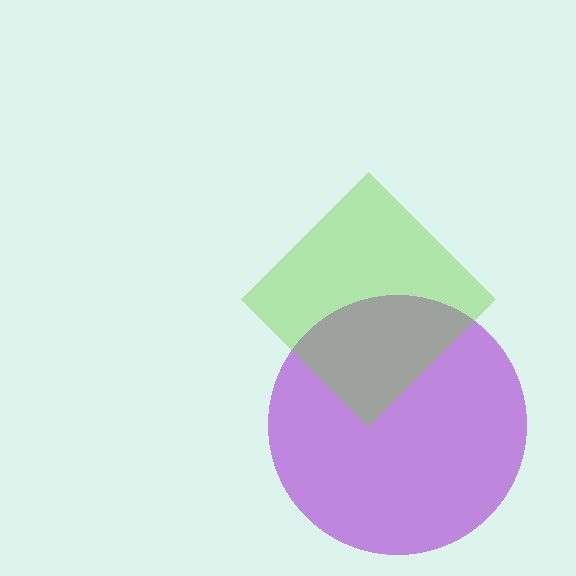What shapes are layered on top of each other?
The layered shapes are: a purple circle, a lime diamond.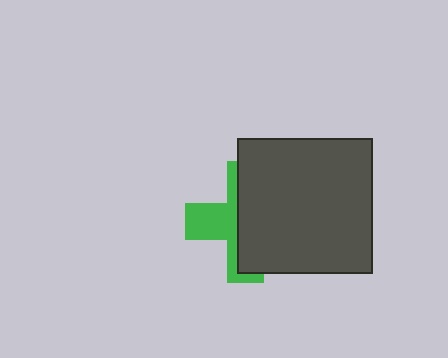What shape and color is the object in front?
The object in front is a dark gray square.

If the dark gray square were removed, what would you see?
You would see the complete green cross.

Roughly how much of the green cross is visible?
A small part of it is visible (roughly 40%).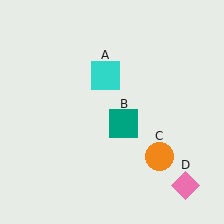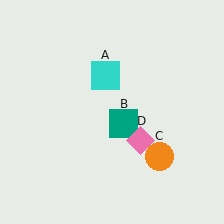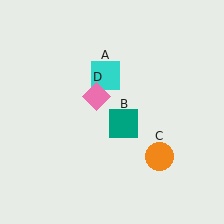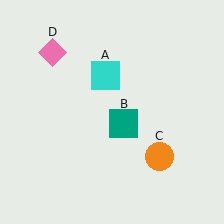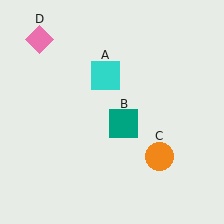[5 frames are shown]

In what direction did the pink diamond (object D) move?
The pink diamond (object D) moved up and to the left.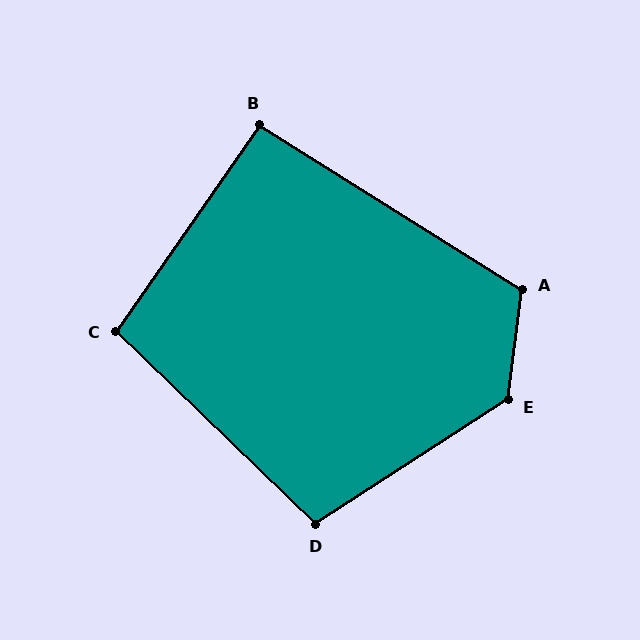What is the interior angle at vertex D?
Approximately 103 degrees (obtuse).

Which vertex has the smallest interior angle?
B, at approximately 93 degrees.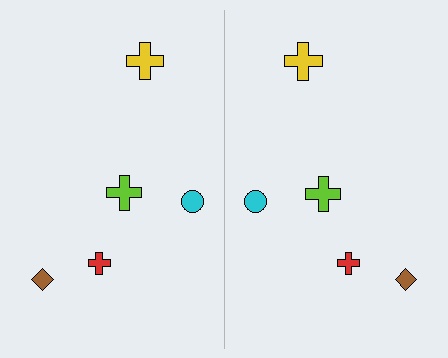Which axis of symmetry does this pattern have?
The pattern has a vertical axis of symmetry running through the center of the image.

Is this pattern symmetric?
Yes, this pattern has bilateral (reflection) symmetry.